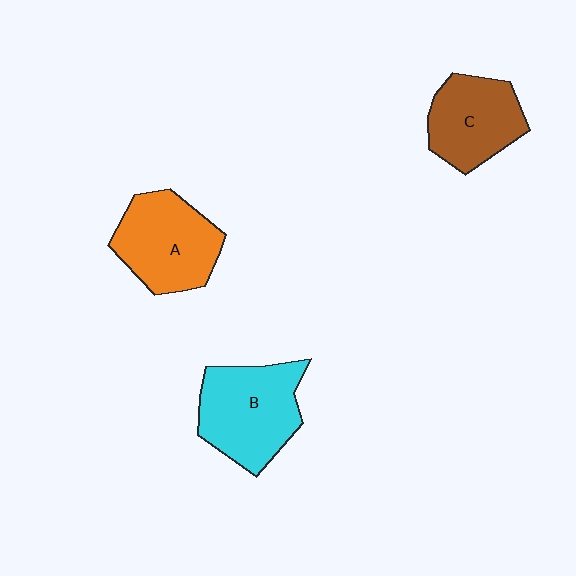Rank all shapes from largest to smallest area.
From largest to smallest: B (cyan), A (orange), C (brown).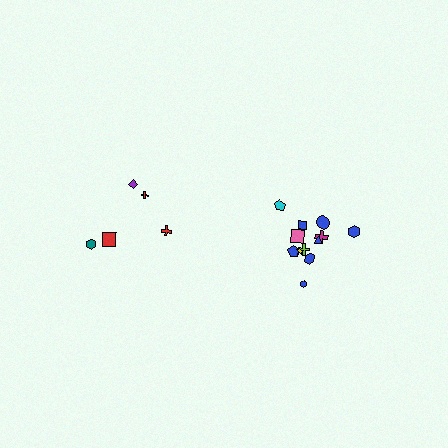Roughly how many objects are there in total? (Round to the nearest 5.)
Roughly 15 objects in total.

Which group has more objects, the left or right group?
The right group.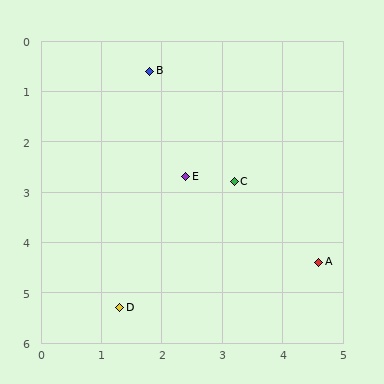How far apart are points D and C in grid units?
Points D and C are about 3.1 grid units apart.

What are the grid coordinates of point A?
Point A is at approximately (4.6, 4.4).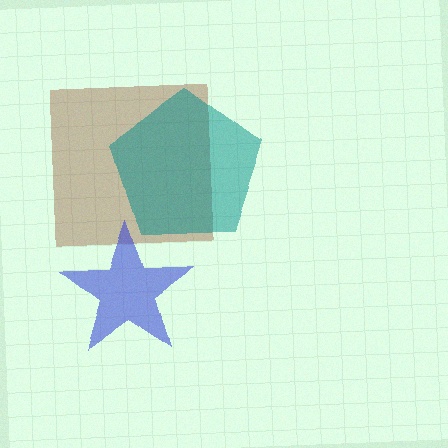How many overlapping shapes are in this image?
There are 3 overlapping shapes in the image.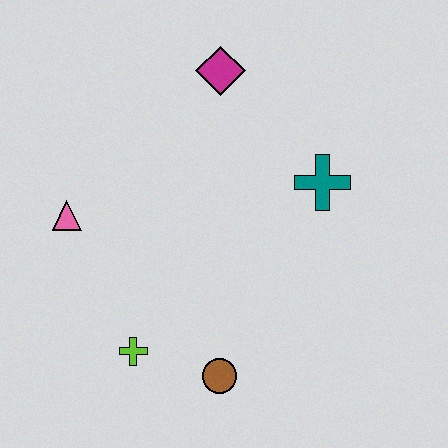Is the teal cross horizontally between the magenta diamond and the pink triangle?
No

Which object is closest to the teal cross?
The magenta diamond is closest to the teal cross.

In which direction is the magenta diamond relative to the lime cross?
The magenta diamond is above the lime cross.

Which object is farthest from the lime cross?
The magenta diamond is farthest from the lime cross.